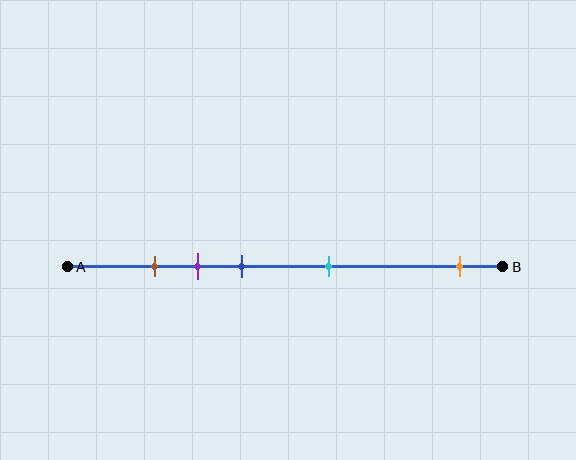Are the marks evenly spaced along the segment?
No, the marks are not evenly spaced.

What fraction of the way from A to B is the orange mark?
The orange mark is approximately 90% (0.9) of the way from A to B.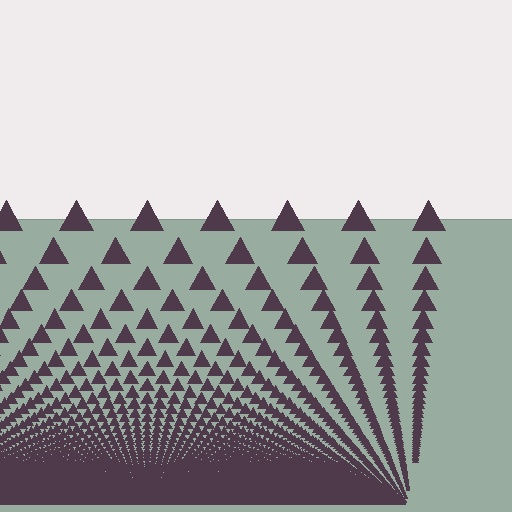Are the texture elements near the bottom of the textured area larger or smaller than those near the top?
Smaller. The gradient is inverted — elements near the bottom are smaller and denser.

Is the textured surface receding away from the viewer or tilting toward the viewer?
The surface appears to tilt toward the viewer. Texture elements get larger and sparser toward the top.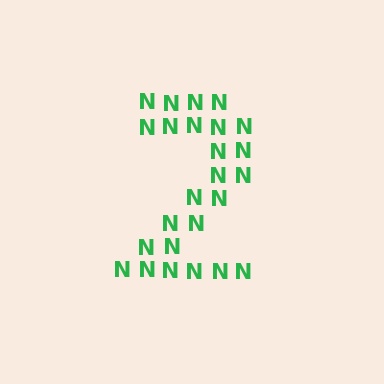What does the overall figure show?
The overall figure shows the digit 2.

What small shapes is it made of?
It is made of small letter N's.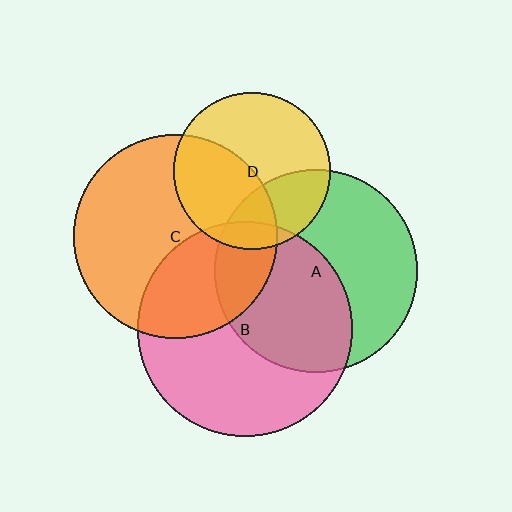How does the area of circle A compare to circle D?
Approximately 1.7 times.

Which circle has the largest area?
Circle B (pink).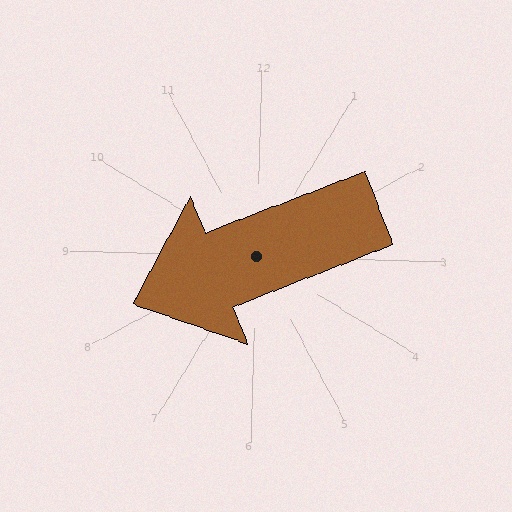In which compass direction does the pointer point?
Southwest.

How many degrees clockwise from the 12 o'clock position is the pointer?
Approximately 247 degrees.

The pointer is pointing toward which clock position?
Roughly 8 o'clock.